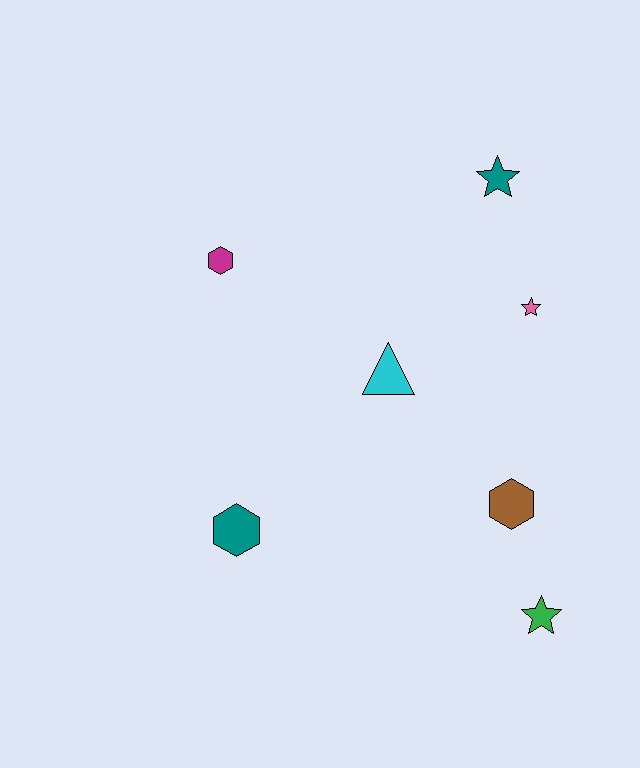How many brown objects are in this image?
There is 1 brown object.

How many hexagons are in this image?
There are 3 hexagons.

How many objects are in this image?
There are 7 objects.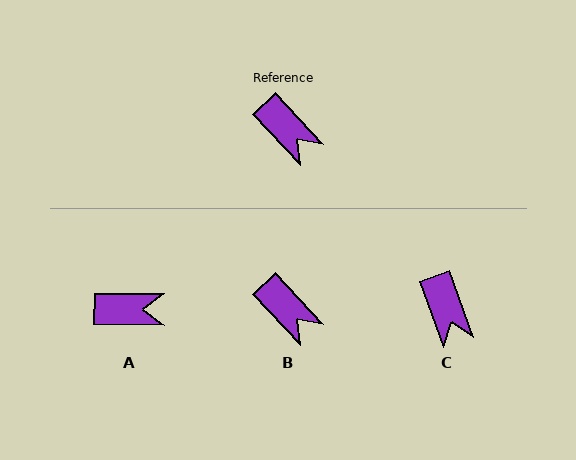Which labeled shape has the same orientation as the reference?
B.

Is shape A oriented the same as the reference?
No, it is off by about 47 degrees.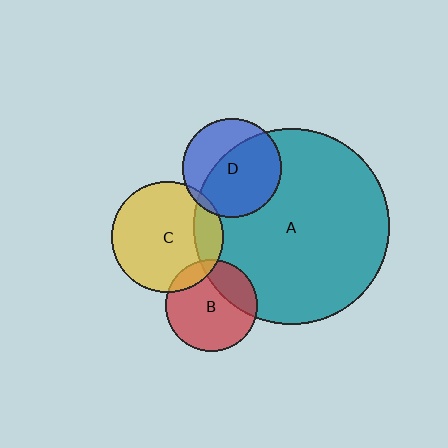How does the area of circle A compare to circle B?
Approximately 4.5 times.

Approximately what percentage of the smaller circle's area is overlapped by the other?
Approximately 15%.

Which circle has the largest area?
Circle A (teal).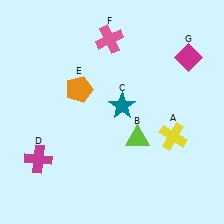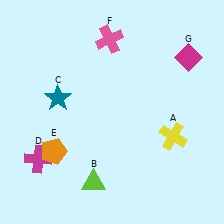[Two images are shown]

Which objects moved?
The objects that moved are: the lime triangle (B), the teal star (C), the orange pentagon (E).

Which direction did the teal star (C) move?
The teal star (C) moved left.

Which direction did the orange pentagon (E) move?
The orange pentagon (E) moved down.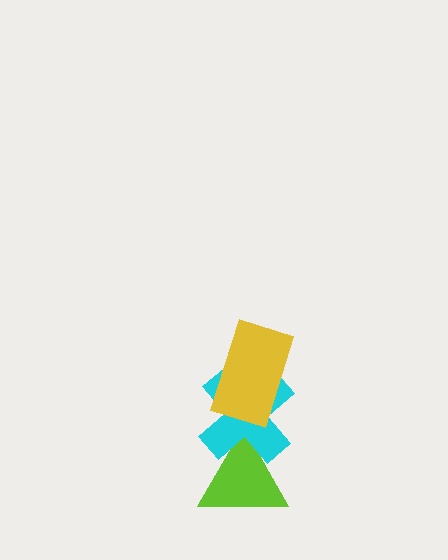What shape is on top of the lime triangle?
The cyan cross is on top of the lime triangle.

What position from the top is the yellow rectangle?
The yellow rectangle is 1st from the top.